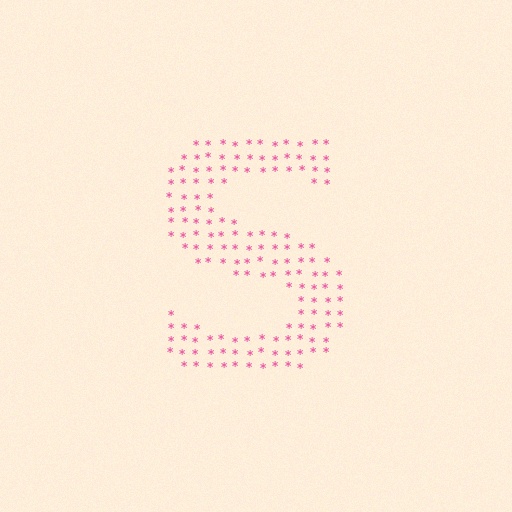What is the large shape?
The large shape is the letter S.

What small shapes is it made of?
It is made of small asterisks.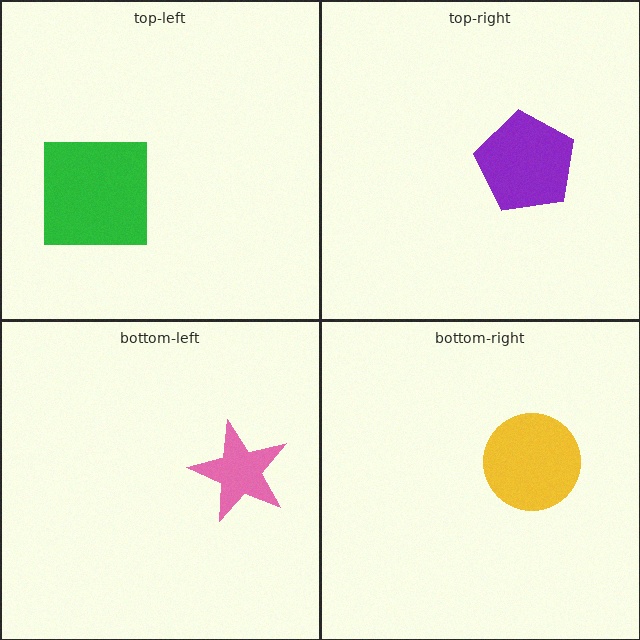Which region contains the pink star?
The bottom-left region.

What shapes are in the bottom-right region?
The yellow circle.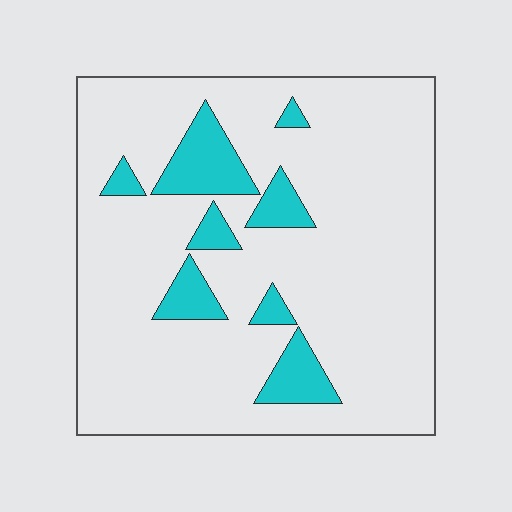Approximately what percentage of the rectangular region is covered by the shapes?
Approximately 15%.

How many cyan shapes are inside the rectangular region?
8.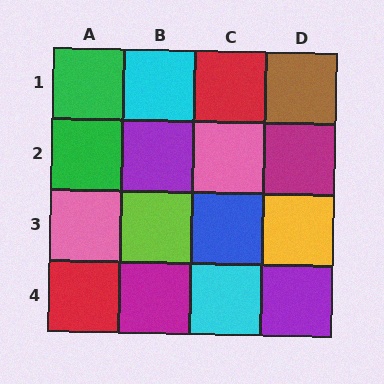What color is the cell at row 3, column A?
Pink.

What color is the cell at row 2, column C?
Pink.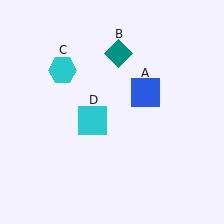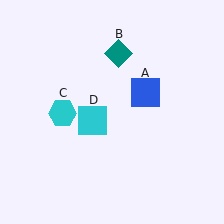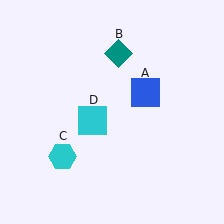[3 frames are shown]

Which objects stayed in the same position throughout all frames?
Blue square (object A) and teal diamond (object B) and cyan square (object D) remained stationary.